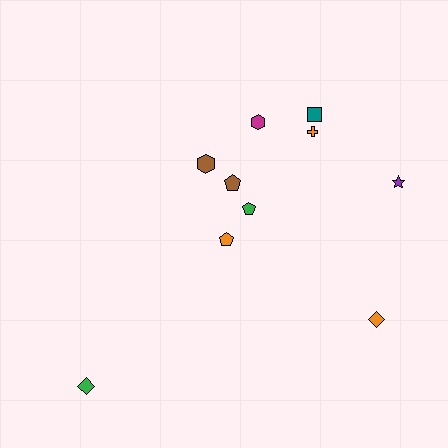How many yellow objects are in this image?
There are no yellow objects.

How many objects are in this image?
There are 10 objects.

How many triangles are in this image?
There are no triangles.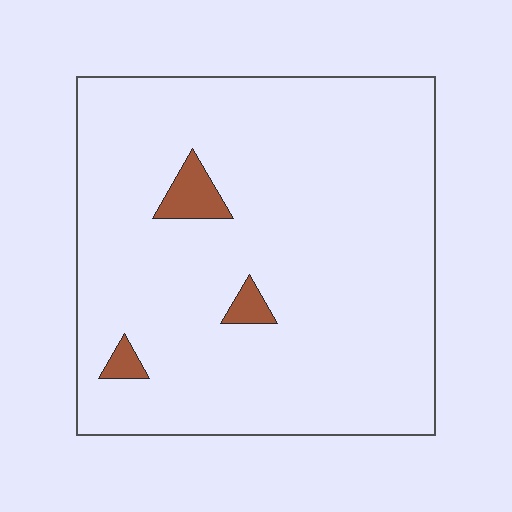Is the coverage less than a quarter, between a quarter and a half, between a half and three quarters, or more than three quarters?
Less than a quarter.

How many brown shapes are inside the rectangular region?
3.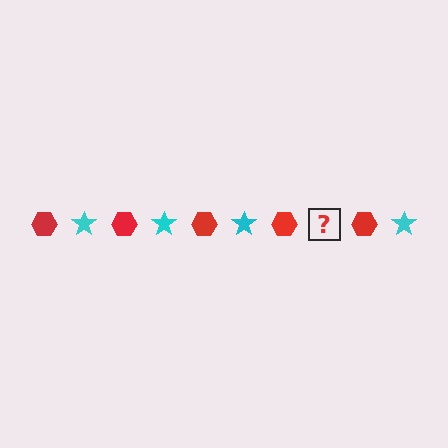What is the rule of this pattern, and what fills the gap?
The rule is that the pattern alternates between red hexagon and cyan star. The gap should be filled with a cyan star.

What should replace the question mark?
The question mark should be replaced with a cyan star.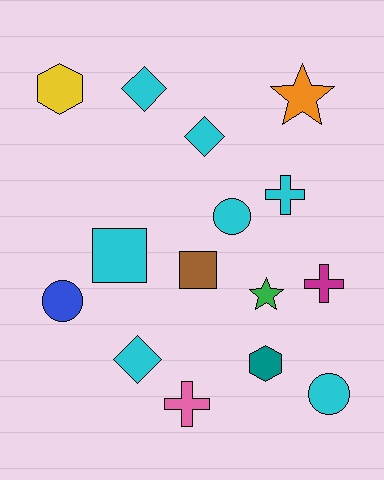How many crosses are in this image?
There are 3 crosses.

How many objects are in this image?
There are 15 objects.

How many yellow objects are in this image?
There is 1 yellow object.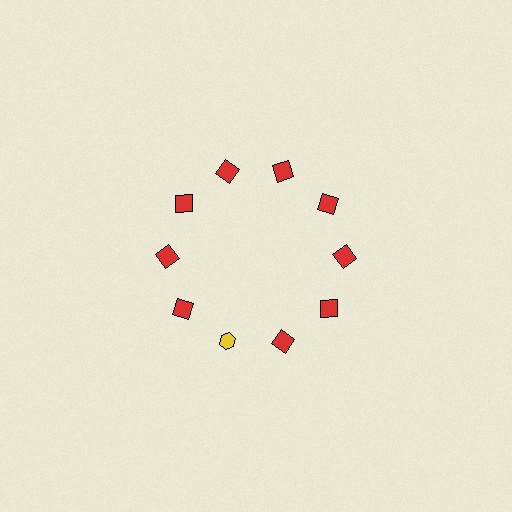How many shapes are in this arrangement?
There are 10 shapes arranged in a ring pattern.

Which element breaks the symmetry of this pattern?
The yellow hexagon at roughly the 7 o'clock position breaks the symmetry. All other shapes are red squares.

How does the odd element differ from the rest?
It differs in both color (yellow instead of red) and shape (hexagon instead of square).